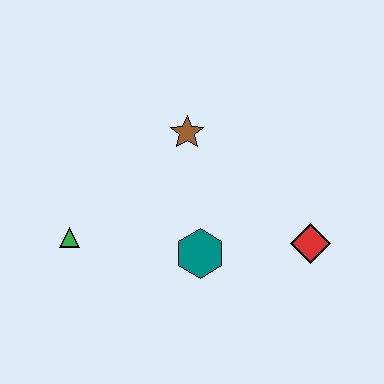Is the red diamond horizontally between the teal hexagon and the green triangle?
No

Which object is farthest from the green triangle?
The red diamond is farthest from the green triangle.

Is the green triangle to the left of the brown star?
Yes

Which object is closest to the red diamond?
The teal hexagon is closest to the red diamond.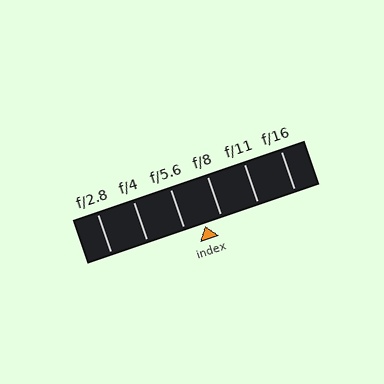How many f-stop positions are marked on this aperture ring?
There are 6 f-stop positions marked.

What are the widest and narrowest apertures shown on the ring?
The widest aperture shown is f/2.8 and the narrowest is f/16.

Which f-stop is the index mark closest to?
The index mark is closest to f/8.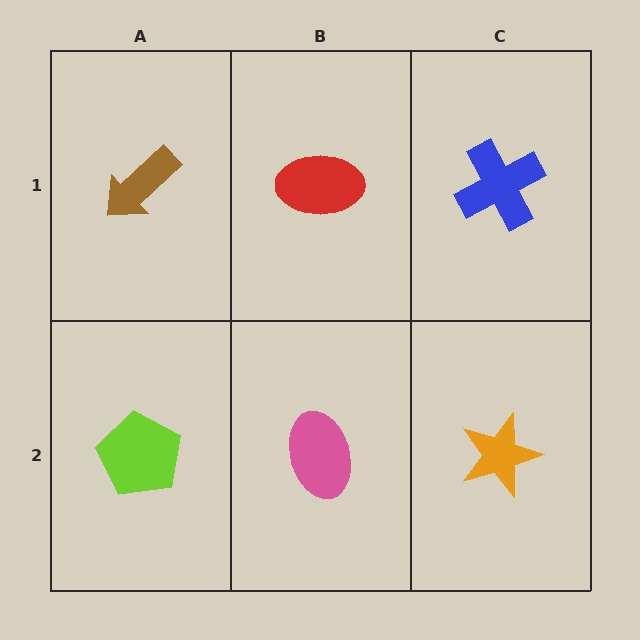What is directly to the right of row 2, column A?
A pink ellipse.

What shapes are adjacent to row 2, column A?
A brown arrow (row 1, column A), a pink ellipse (row 2, column B).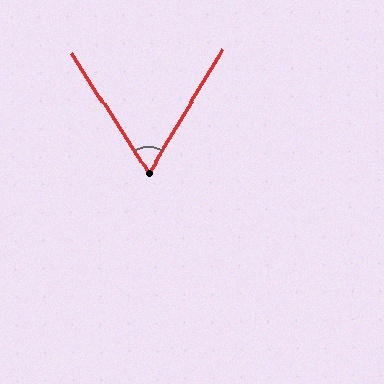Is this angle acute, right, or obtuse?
It is acute.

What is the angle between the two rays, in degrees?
Approximately 64 degrees.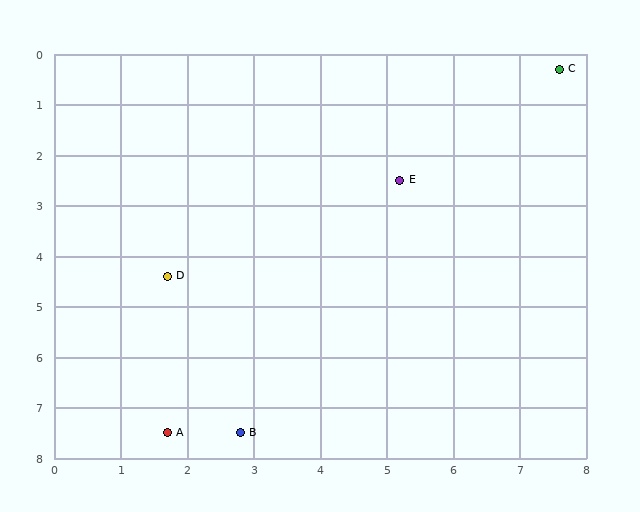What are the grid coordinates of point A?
Point A is at approximately (1.7, 7.5).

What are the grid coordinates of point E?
Point E is at approximately (5.2, 2.5).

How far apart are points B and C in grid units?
Points B and C are about 8.7 grid units apart.